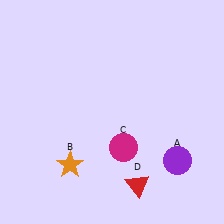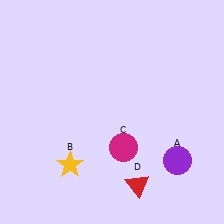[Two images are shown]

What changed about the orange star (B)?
In Image 1, B is orange. In Image 2, it changed to yellow.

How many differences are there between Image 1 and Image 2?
There is 1 difference between the two images.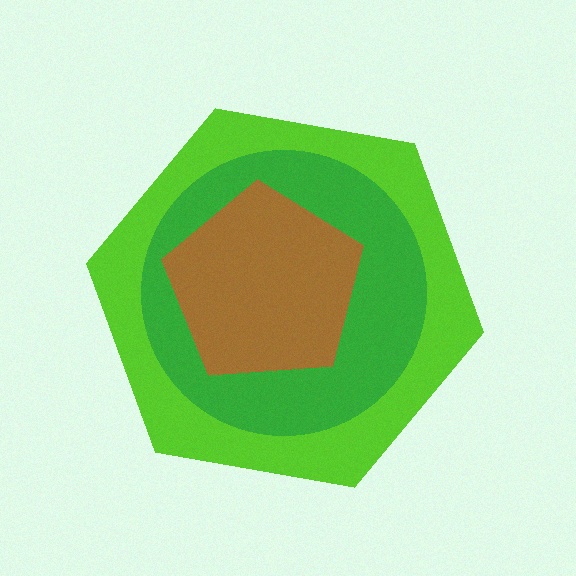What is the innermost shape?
The brown pentagon.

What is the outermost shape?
The lime hexagon.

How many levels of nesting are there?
3.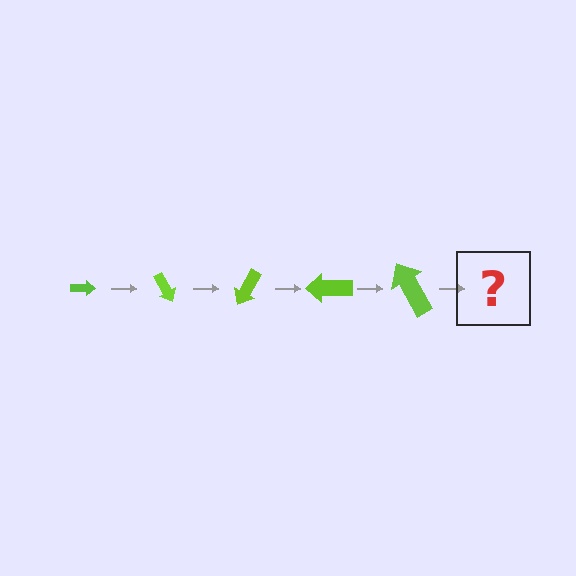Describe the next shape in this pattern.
It should be an arrow, larger than the previous one and rotated 300 degrees from the start.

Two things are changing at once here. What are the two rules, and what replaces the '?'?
The two rules are that the arrow grows larger each step and it rotates 60 degrees each step. The '?' should be an arrow, larger than the previous one and rotated 300 degrees from the start.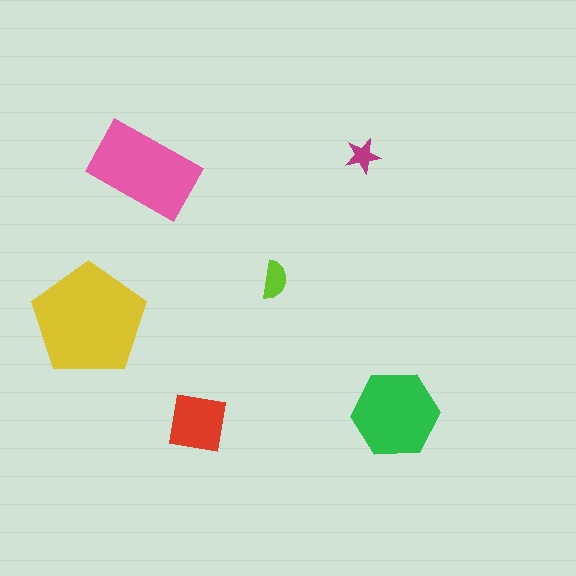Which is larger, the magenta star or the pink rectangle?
The pink rectangle.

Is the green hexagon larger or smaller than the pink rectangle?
Smaller.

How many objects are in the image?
There are 6 objects in the image.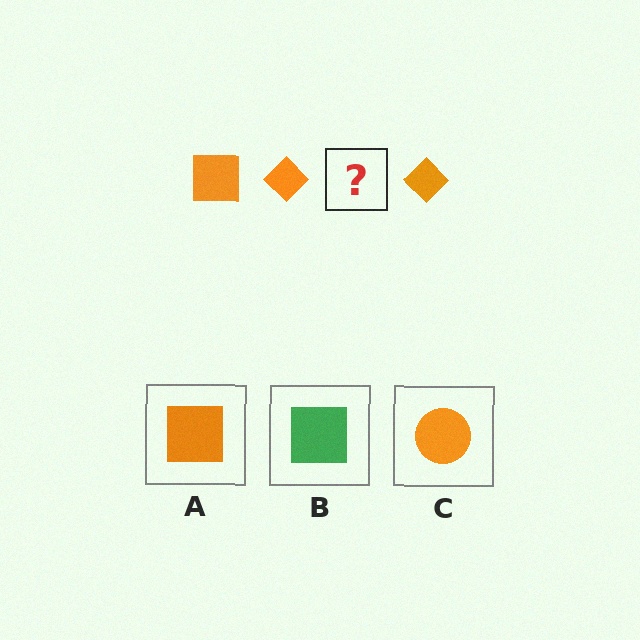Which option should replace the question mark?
Option A.